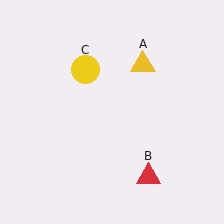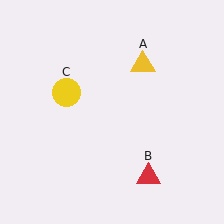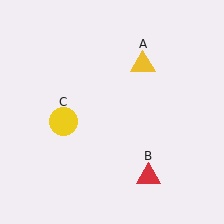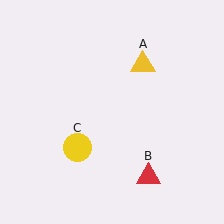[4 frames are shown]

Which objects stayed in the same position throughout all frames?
Yellow triangle (object A) and red triangle (object B) remained stationary.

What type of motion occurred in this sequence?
The yellow circle (object C) rotated counterclockwise around the center of the scene.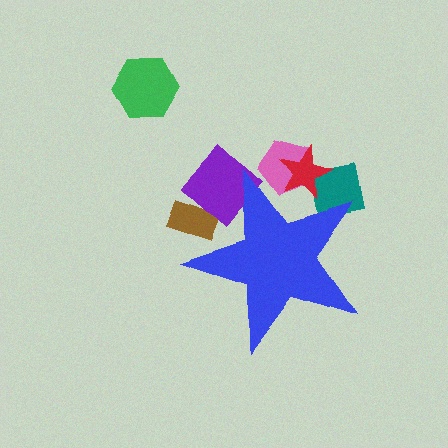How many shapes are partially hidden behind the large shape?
5 shapes are partially hidden.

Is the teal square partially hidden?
Yes, the teal square is partially hidden behind the blue star.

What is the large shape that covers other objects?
A blue star.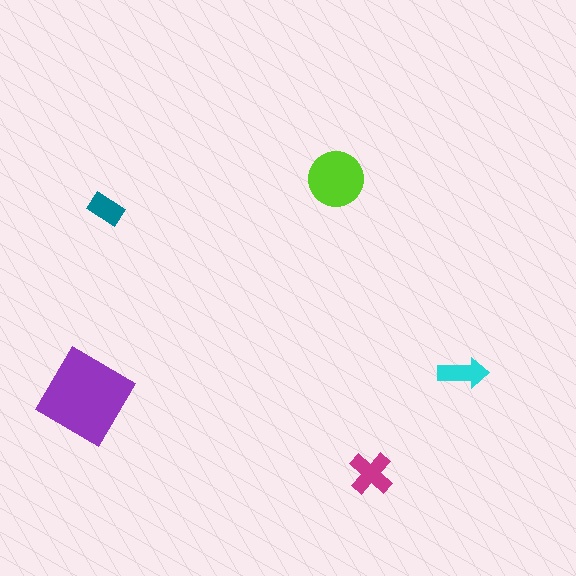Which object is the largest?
The purple diamond.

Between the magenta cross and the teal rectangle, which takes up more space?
The magenta cross.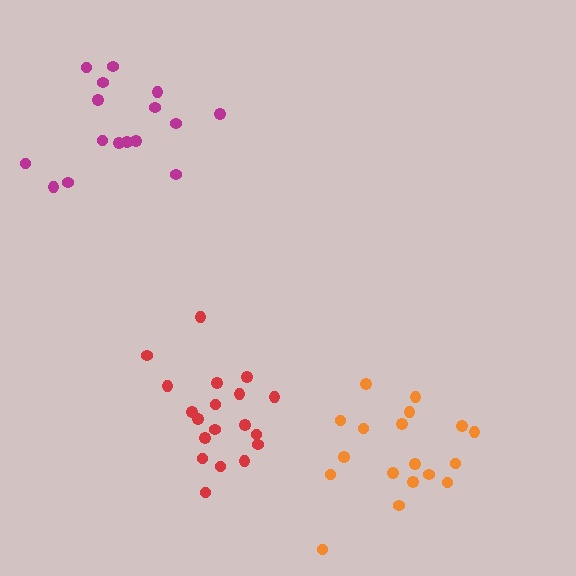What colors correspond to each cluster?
The clusters are colored: magenta, orange, red.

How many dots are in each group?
Group 1: 16 dots, Group 2: 18 dots, Group 3: 19 dots (53 total).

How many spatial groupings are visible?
There are 3 spatial groupings.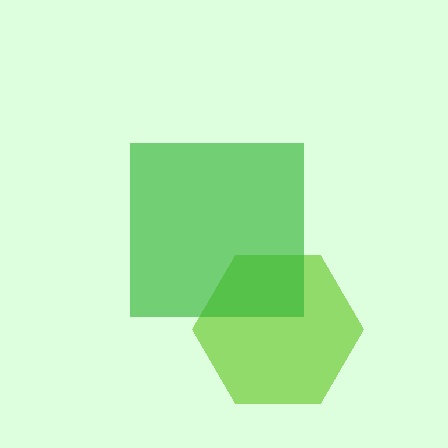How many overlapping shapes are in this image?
There are 2 overlapping shapes in the image.